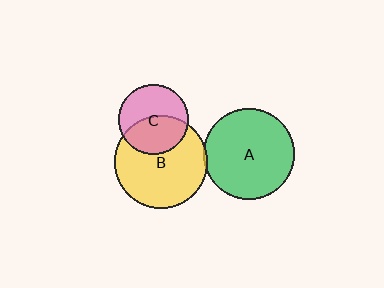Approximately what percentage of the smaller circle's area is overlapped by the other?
Approximately 50%.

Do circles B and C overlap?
Yes.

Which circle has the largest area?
Circle B (yellow).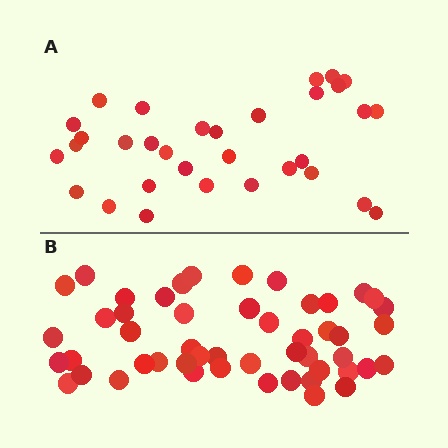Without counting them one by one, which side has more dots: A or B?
Region B (the bottom region) has more dots.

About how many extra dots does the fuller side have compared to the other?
Region B has approximately 20 more dots than region A.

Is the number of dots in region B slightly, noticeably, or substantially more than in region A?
Region B has substantially more. The ratio is roughly 1.6 to 1.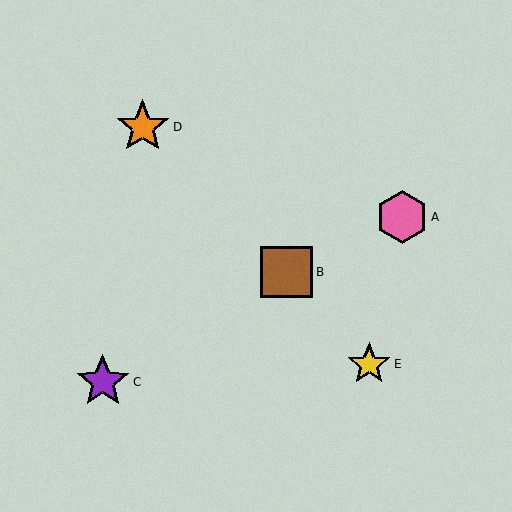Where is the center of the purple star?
The center of the purple star is at (103, 382).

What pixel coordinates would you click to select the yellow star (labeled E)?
Click at (369, 364) to select the yellow star E.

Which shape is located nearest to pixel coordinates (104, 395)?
The purple star (labeled C) at (103, 382) is nearest to that location.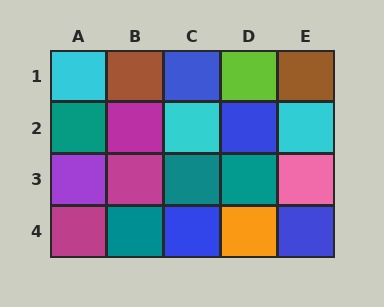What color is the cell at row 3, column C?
Teal.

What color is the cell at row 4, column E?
Blue.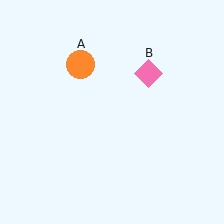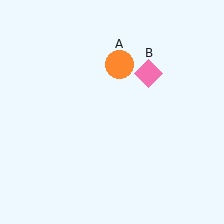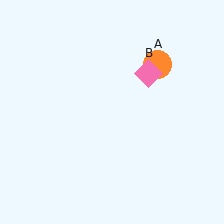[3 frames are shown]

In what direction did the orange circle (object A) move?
The orange circle (object A) moved right.